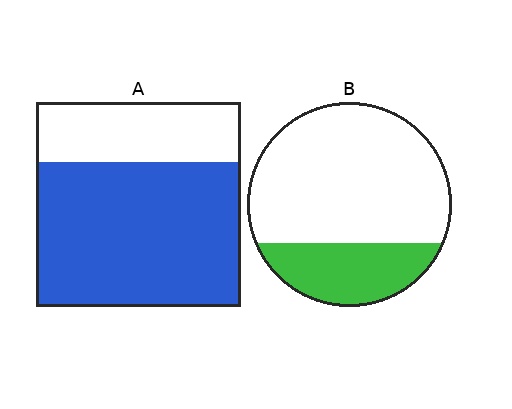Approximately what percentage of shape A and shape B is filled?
A is approximately 70% and B is approximately 25%.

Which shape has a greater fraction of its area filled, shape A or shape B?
Shape A.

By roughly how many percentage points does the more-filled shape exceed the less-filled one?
By roughly 45 percentage points (A over B).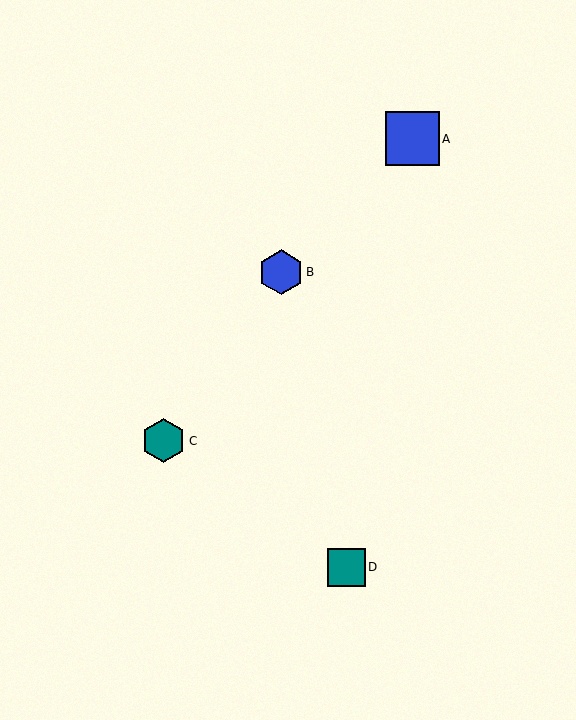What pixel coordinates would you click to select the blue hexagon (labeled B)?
Click at (281, 272) to select the blue hexagon B.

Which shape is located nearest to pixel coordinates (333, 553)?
The teal square (labeled D) at (346, 567) is nearest to that location.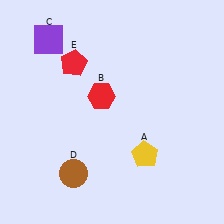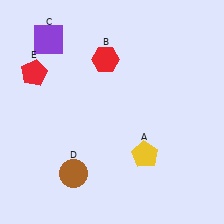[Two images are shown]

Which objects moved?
The objects that moved are: the red hexagon (B), the red pentagon (E).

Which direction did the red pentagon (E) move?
The red pentagon (E) moved left.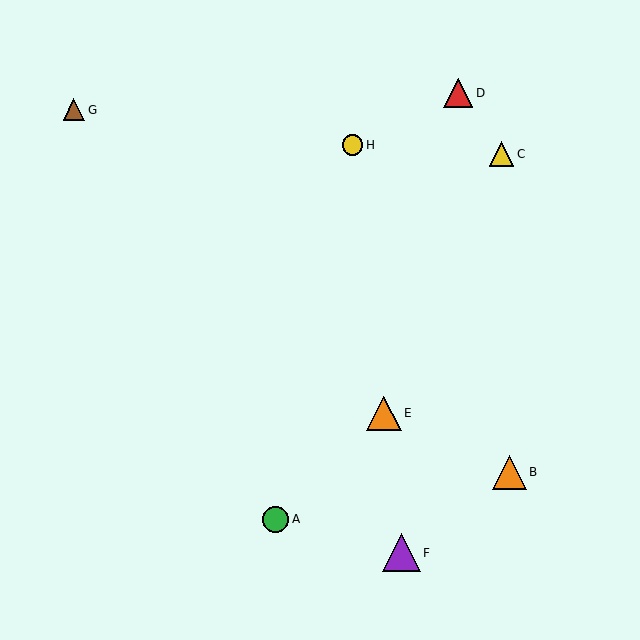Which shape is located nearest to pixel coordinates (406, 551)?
The purple triangle (labeled F) at (401, 553) is nearest to that location.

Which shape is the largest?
The purple triangle (labeled F) is the largest.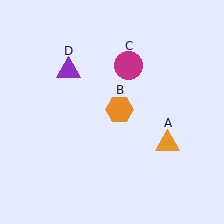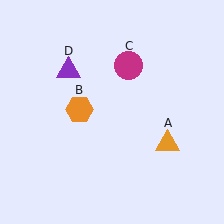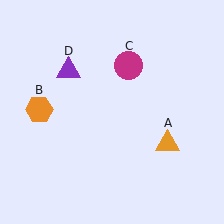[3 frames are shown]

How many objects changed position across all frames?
1 object changed position: orange hexagon (object B).